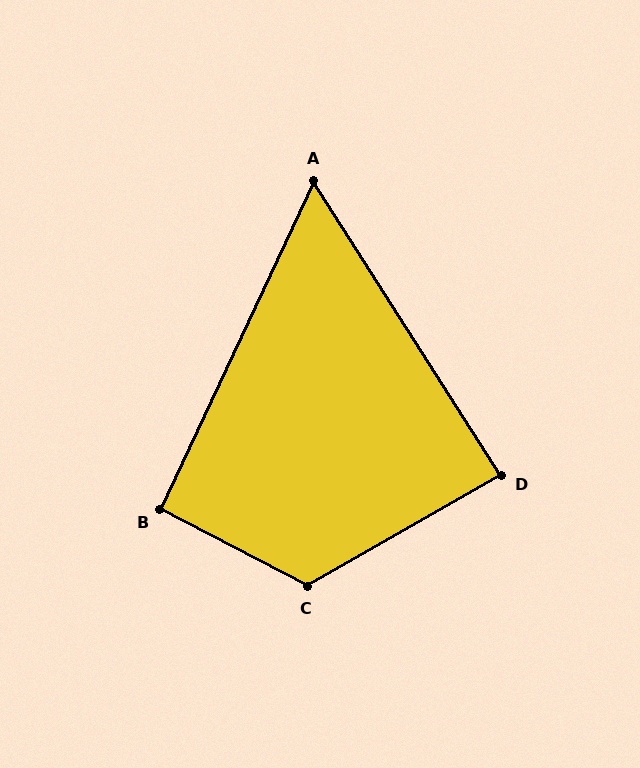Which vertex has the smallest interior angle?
A, at approximately 58 degrees.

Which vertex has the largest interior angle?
C, at approximately 122 degrees.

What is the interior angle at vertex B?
Approximately 93 degrees (approximately right).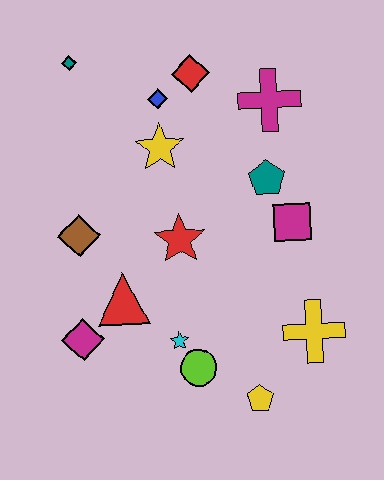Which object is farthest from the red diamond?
The yellow pentagon is farthest from the red diamond.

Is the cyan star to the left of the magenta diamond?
No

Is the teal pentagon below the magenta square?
No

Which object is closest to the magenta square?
The teal pentagon is closest to the magenta square.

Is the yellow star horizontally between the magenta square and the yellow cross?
No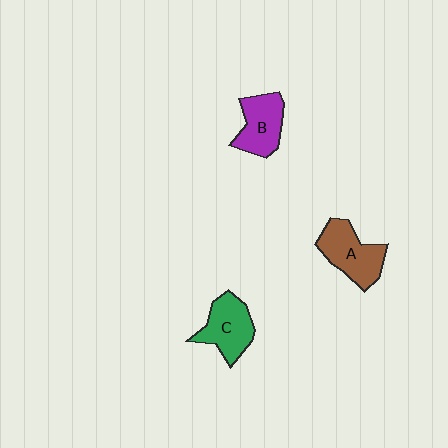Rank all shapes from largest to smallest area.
From largest to smallest: A (brown), C (green), B (purple).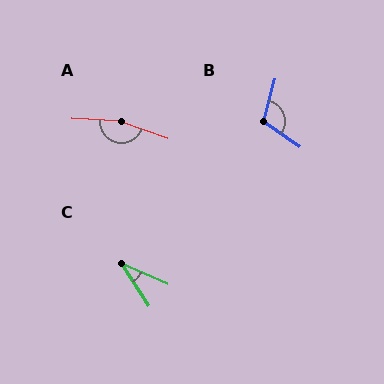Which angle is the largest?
A, at approximately 164 degrees.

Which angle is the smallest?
C, at approximately 34 degrees.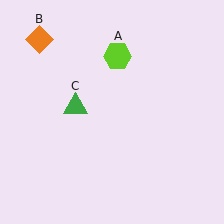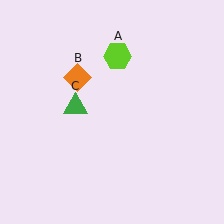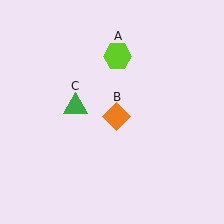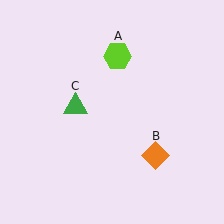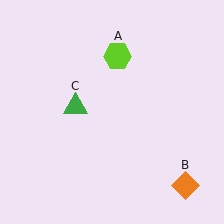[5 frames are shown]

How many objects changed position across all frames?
1 object changed position: orange diamond (object B).